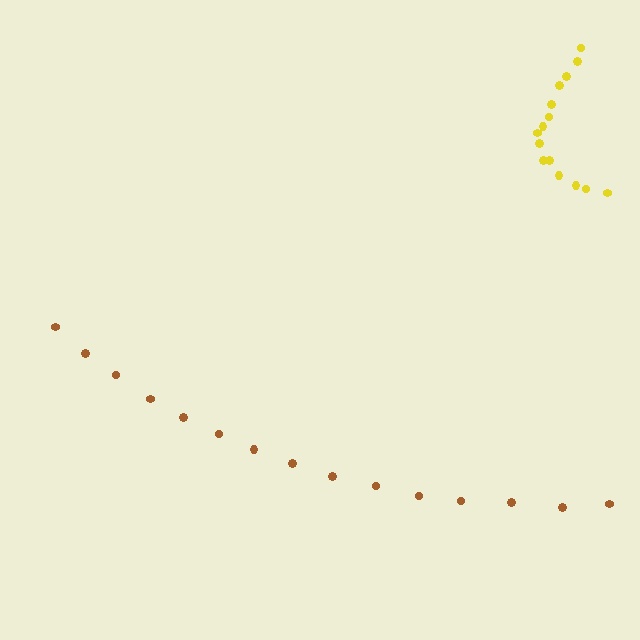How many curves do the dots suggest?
There are 2 distinct paths.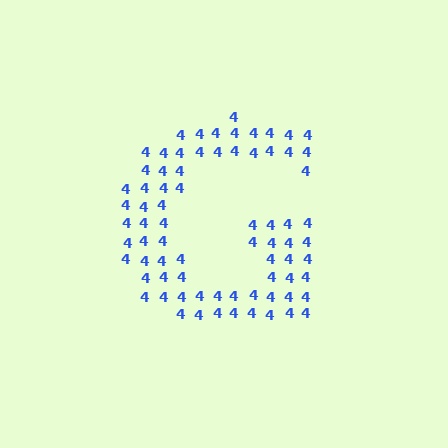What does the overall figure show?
The overall figure shows the letter G.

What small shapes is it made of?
It is made of small digit 4's.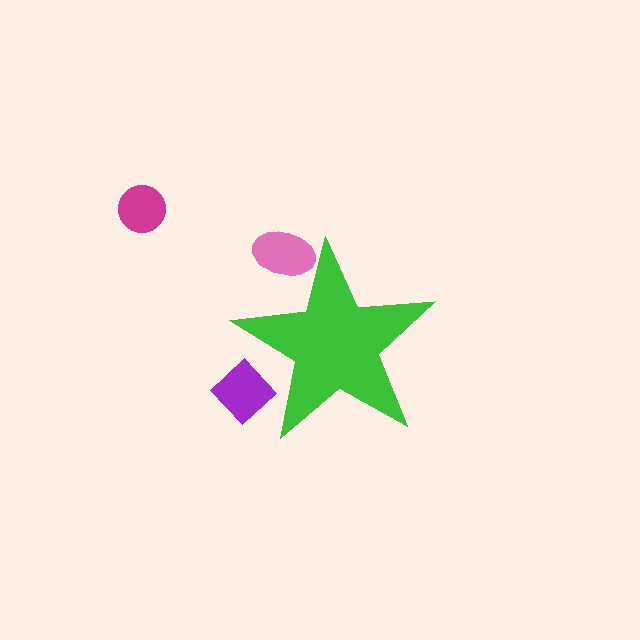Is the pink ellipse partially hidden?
Yes, the pink ellipse is partially hidden behind the green star.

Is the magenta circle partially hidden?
No, the magenta circle is fully visible.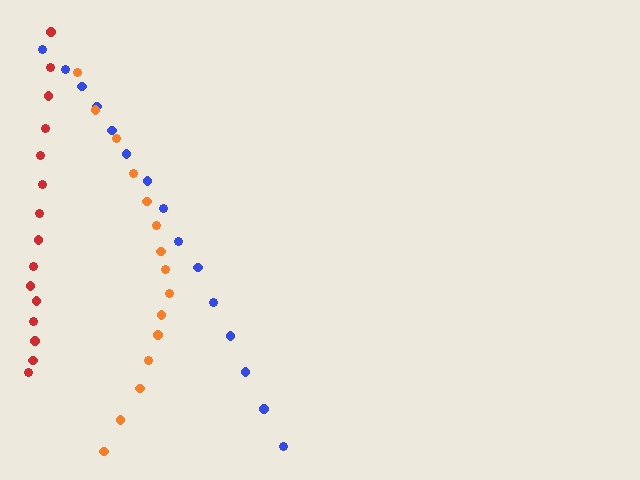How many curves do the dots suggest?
There are 3 distinct paths.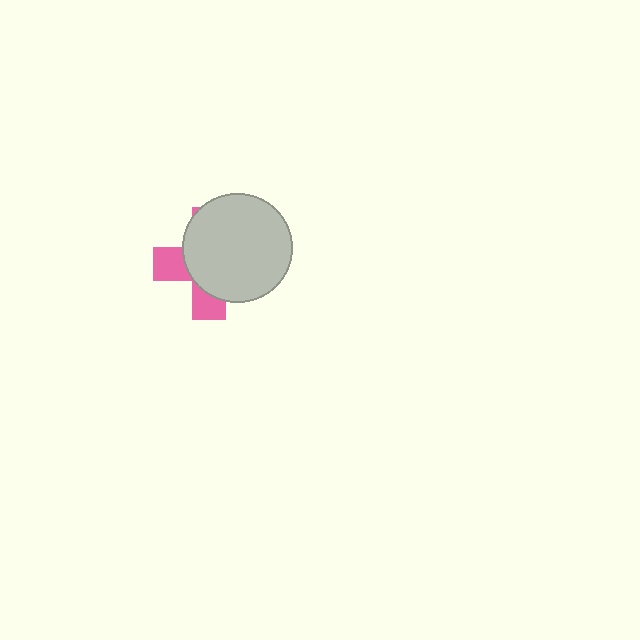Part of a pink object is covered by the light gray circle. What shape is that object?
It is a cross.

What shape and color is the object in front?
The object in front is a light gray circle.